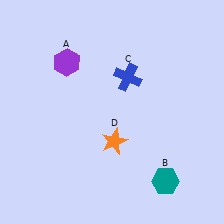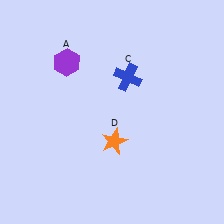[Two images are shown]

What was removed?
The teal hexagon (B) was removed in Image 2.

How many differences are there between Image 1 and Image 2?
There is 1 difference between the two images.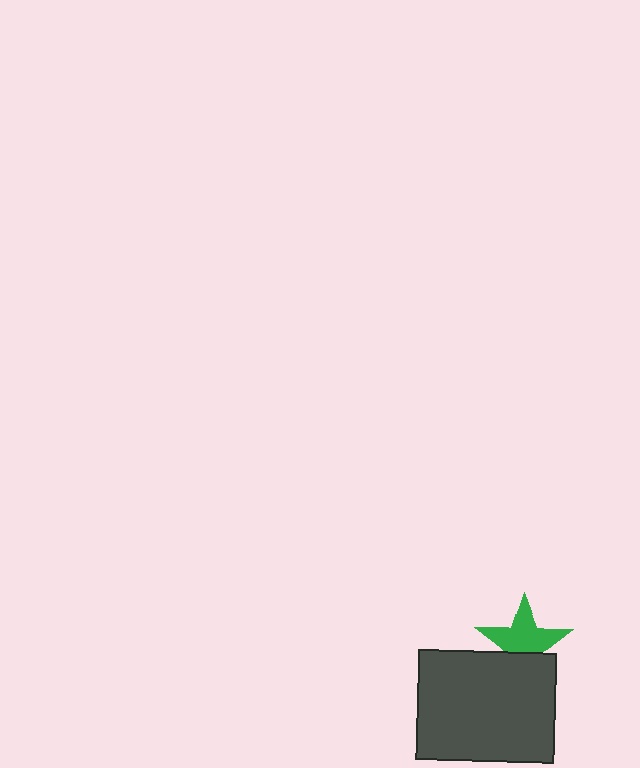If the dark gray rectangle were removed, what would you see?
You would see the complete green star.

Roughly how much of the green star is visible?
Most of it is visible (roughly 65%).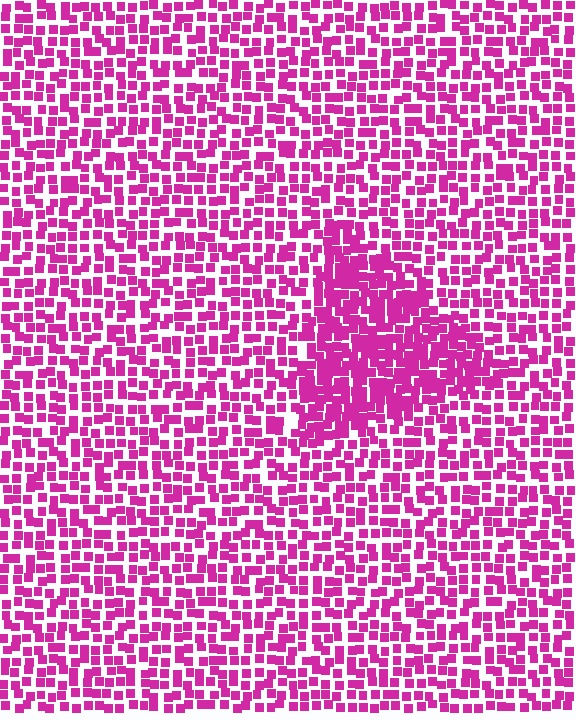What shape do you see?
I see a triangle.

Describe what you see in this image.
The image contains small magenta elements arranged at two different densities. A triangle-shaped region is visible where the elements are more densely packed than the surrounding area.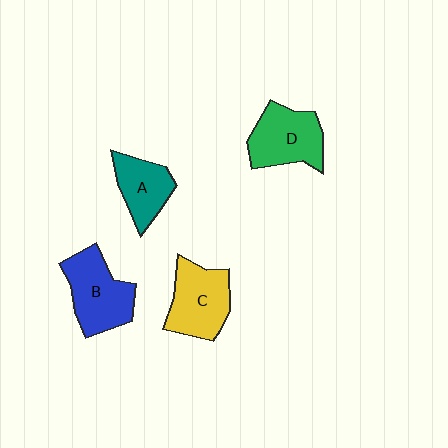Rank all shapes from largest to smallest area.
From largest to smallest: B (blue), C (yellow), D (green), A (teal).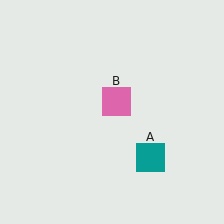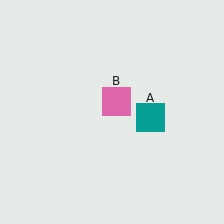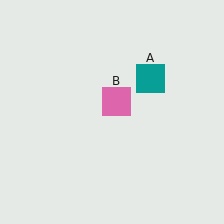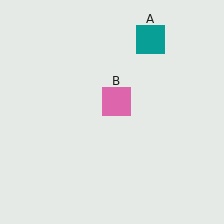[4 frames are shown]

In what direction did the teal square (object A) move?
The teal square (object A) moved up.